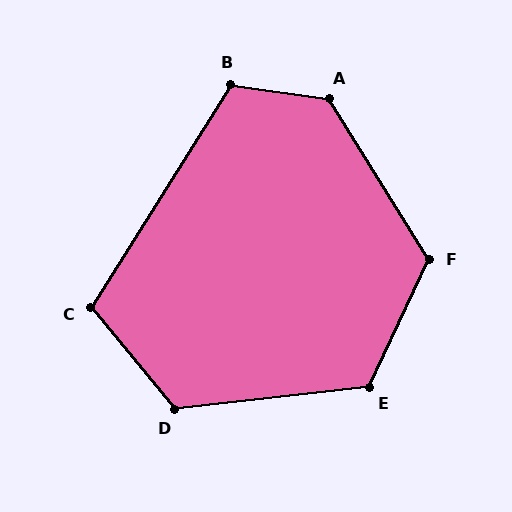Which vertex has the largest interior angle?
A, at approximately 130 degrees.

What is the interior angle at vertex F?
Approximately 123 degrees (obtuse).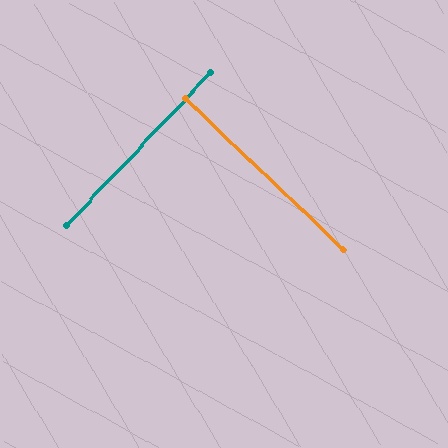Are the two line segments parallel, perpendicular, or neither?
Perpendicular — they meet at approximately 90°.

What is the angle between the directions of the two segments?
Approximately 90 degrees.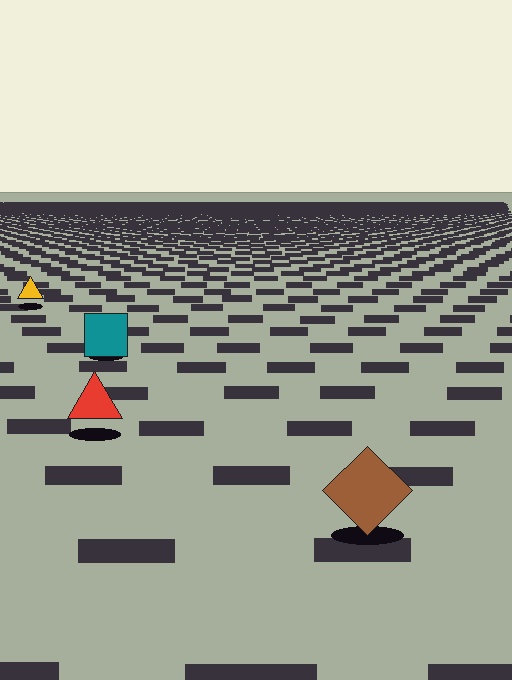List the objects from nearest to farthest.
From nearest to farthest: the brown diamond, the red triangle, the teal square, the yellow triangle.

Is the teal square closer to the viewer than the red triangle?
No. The red triangle is closer — you can tell from the texture gradient: the ground texture is coarser near it.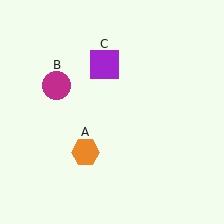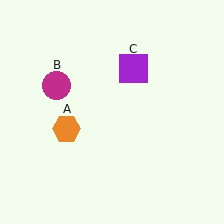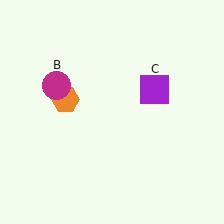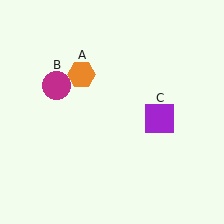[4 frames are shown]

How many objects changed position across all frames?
2 objects changed position: orange hexagon (object A), purple square (object C).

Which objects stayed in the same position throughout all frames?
Magenta circle (object B) remained stationary.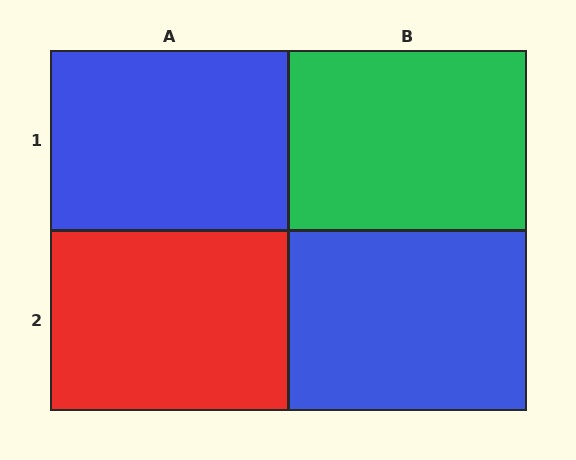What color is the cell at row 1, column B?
Green.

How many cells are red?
1 cell is red.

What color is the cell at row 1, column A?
Blue.